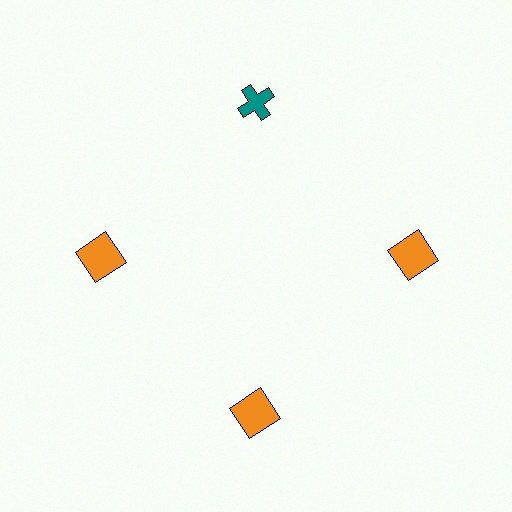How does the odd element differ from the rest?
It differs in both color (teal instead of orange) and shape (cross instead of square).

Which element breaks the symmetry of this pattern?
The teal cross at roughly the 12 o'clock position breaks the symmetry. All other shapes are orange squares.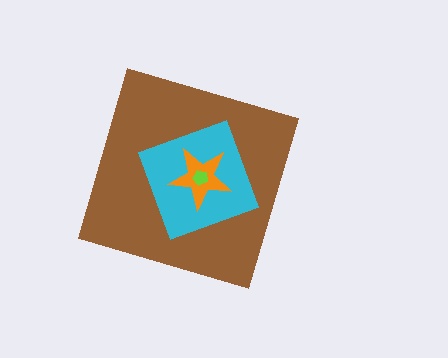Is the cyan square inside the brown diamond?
Yes.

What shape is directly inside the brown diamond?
The cyan square.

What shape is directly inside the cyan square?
The orange star.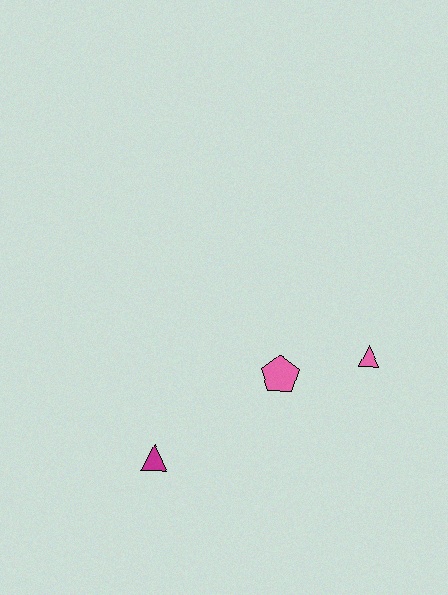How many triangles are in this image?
There are 2 triangles.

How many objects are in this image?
There are 3 objects.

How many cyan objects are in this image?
There are no cyan objects.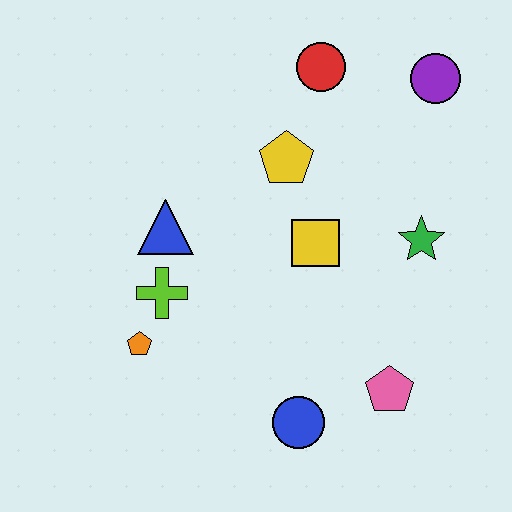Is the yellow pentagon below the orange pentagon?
No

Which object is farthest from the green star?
The orange pentagon is farthest from the green star.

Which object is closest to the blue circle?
The pink pentagon is closest to the blue circle.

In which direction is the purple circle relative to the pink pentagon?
The purple circle is above the pink pentagon.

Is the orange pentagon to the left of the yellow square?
Yes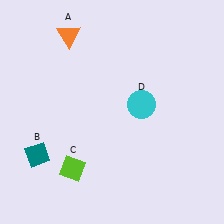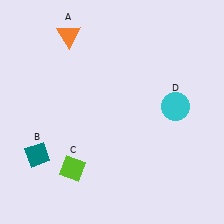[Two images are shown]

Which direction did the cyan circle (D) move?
The cyan circle (D) moved right.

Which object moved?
The cyan circle (D) moved right.